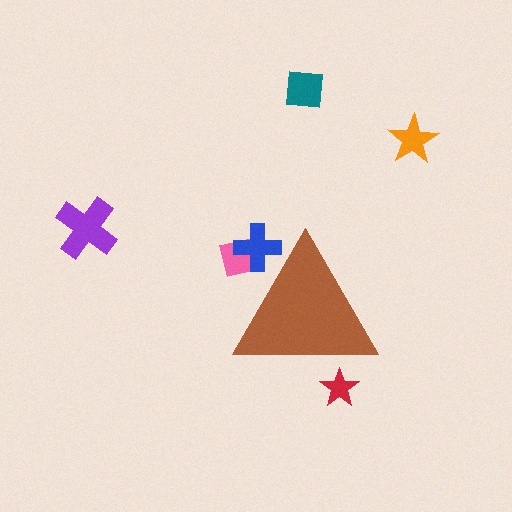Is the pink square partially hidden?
Yes, the pink square is partially hidden behind the brown triangle.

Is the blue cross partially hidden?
Yes, the blue cross is partially hidden behind the brown triangle.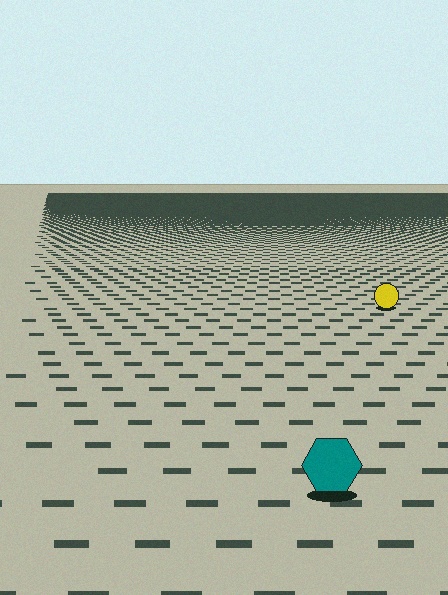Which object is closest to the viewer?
The teal hexagon is closest. The texture marks near it are larger and more spread out.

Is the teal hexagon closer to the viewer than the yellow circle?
Yes. The teal hexagon is closer — you can tell from the texture gradient: the ground texture is coarser near it.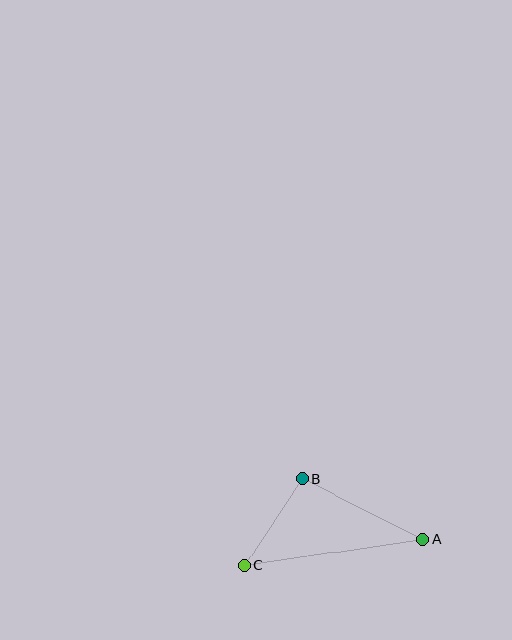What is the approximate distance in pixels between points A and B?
The distance between A and B is approximately 134 pixels.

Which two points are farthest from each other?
Points A and C are farthest from each other.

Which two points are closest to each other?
Points B and C are closest to each other.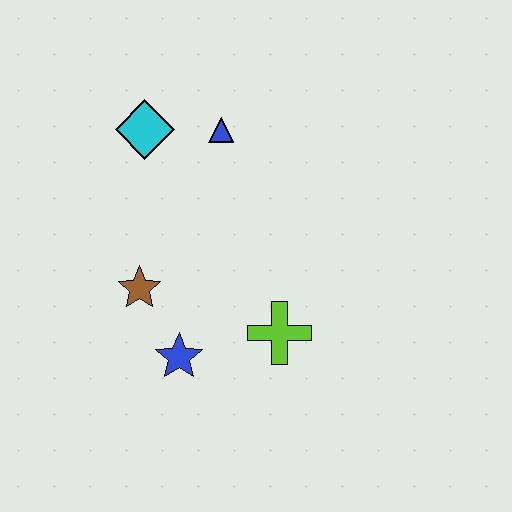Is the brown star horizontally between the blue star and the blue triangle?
No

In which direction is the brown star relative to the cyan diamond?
The brown star is below the cyan diamond.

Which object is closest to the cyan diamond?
The blue triangle is closest to the cyan diamond.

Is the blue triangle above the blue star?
Yes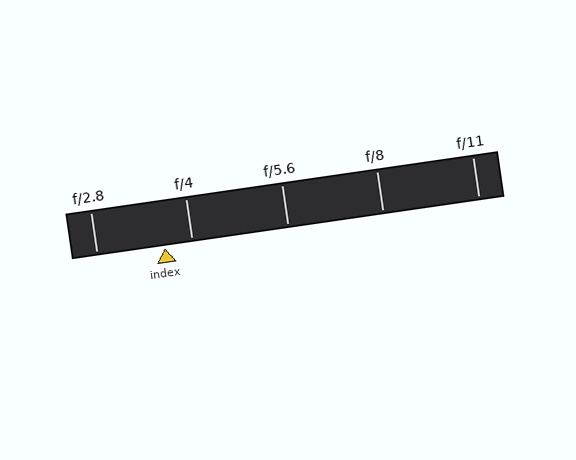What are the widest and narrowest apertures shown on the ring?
The widest aperture shown is f/2.8 and the narrowest is f/11.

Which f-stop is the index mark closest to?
The index mark is closest to f/4.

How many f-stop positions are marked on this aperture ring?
There are 5 f-stop positions marked.